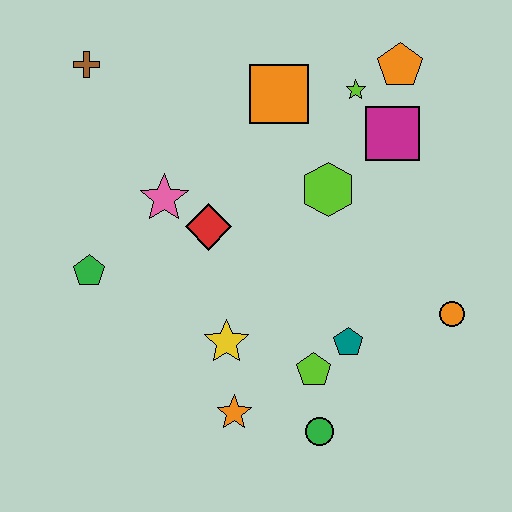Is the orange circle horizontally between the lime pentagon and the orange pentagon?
No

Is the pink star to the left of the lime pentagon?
Yes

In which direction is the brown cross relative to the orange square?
The brown cross is to the left of the orange square.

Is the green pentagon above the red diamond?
No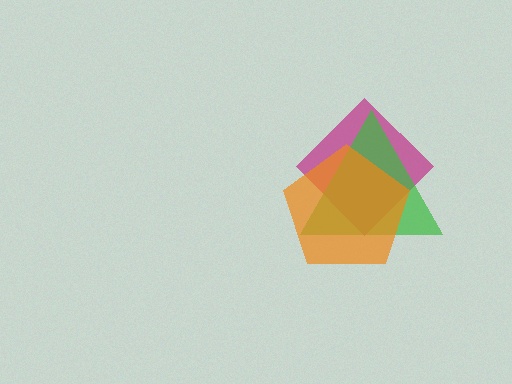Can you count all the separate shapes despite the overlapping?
Yes, there are 3 separate shapes.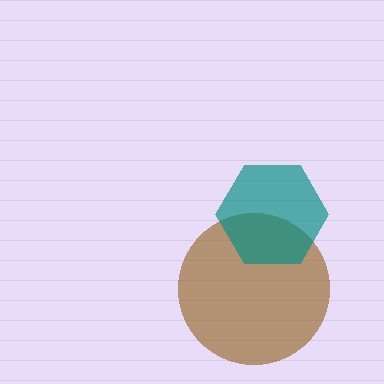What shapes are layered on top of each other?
The layered shapes are: a brown circle, a teal hexagon.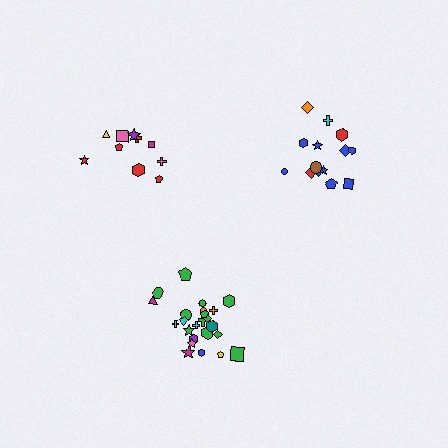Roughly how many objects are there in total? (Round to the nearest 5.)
Roughly 50 objects in total.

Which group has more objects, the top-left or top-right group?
The top-right group.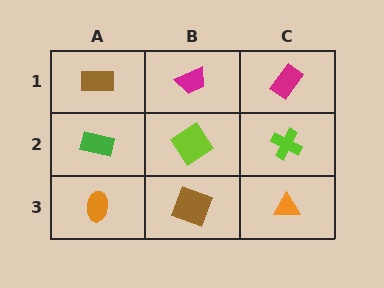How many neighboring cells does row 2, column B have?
4.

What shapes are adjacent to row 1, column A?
A green rectangle (row 2, column A), a magenta trapezoid (row 1, column B).